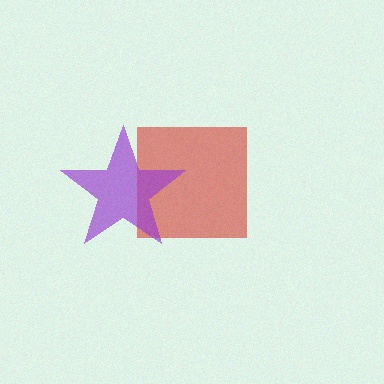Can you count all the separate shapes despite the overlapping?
Yes, there are 2 separate shapes.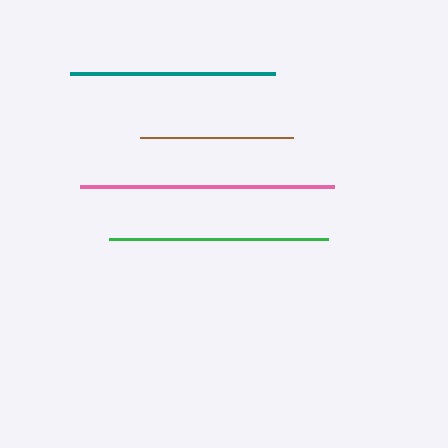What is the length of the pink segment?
The pink segment is approximately 253 pixels long.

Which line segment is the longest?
The pink line is the longest at approximately 253 pixels.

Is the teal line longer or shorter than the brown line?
The teal line is longer than the brown line.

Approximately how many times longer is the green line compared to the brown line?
The green line is approximately 1.4 times the length of the brown line.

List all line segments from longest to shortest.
From longest to shortest: pink, green, teal, brown.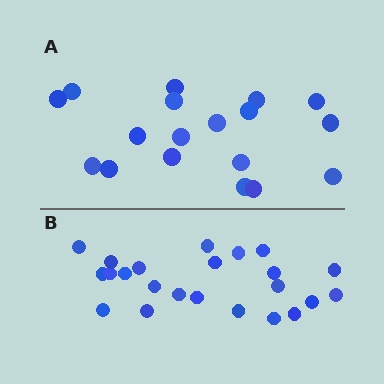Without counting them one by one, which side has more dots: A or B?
Region B (the bottom region) has more dots.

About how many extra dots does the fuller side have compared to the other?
Region B has about 5 more dots than region A.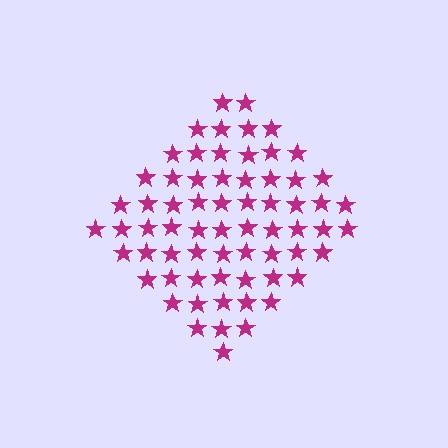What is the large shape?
The large shape is a diamond.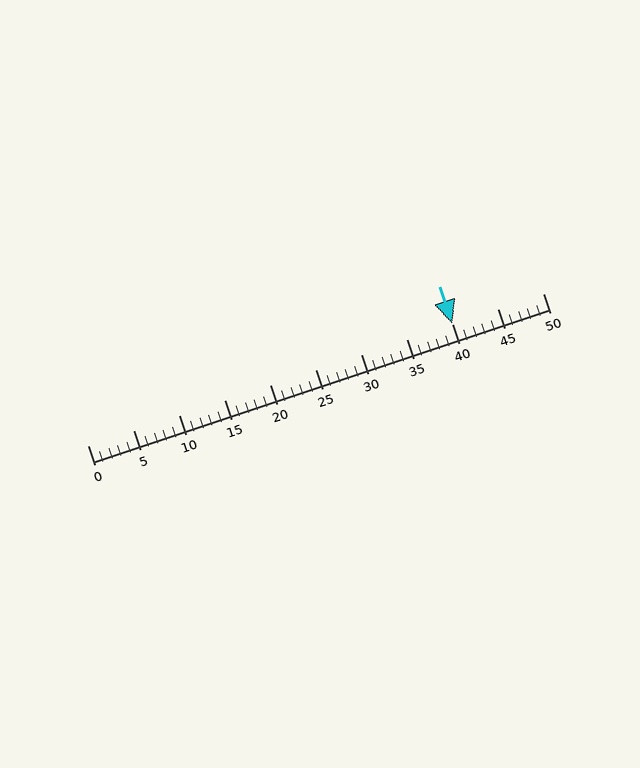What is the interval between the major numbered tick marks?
The major tick marks are spaced 5 units apart.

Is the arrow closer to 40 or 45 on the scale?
The arrow is closer to 40.